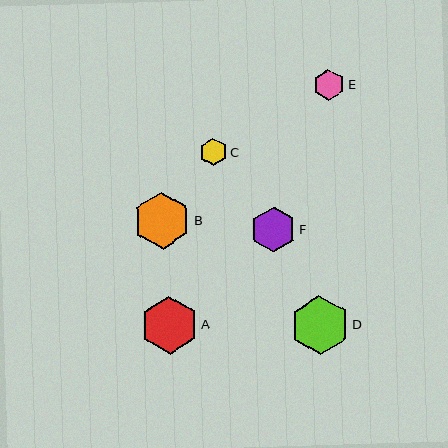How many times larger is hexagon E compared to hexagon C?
Hexagon E is approximately 1.2 times the size of hexagon C.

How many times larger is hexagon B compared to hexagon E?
Hexagon B is approximately 1.8 times the size of hexagon E.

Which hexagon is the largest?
Hexagon D is the largest with a size of approximately 58 pixels.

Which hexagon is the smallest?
Hexagon C is the smallest with a size of approximately 27 pixels.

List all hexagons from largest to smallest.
From largest to smallest: D, A, B, F, E, C.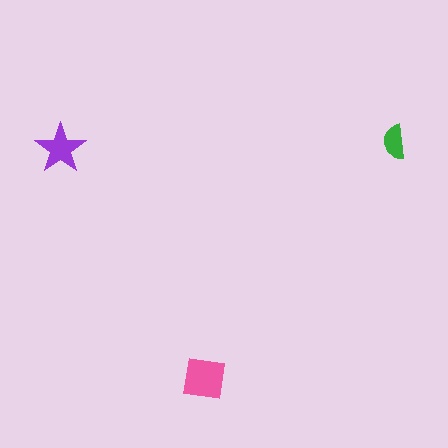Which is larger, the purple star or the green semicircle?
The purple star.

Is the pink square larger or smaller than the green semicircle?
Larger.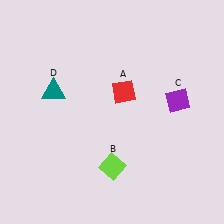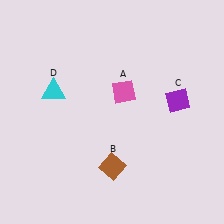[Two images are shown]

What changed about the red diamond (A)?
In Image 1, A is red. In Image 2, it changed to pink.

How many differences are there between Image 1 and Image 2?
There are 3 differences between the two images.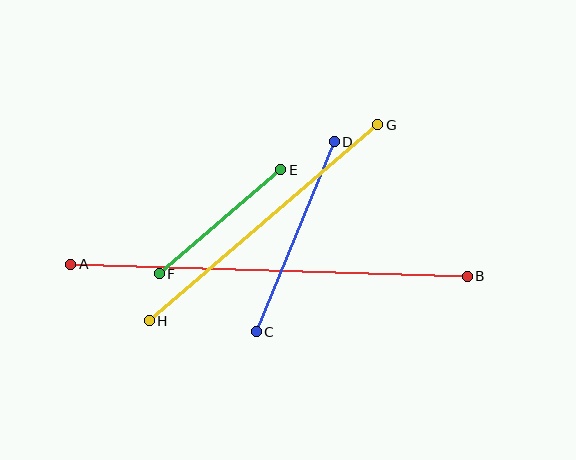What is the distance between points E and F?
The distance is approximately 160 pixels.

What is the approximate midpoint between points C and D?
The midpoint is at approximately (295, 237) pixels.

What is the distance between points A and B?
The distance is approximately 397 pixels.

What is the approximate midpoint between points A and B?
The midpoint is at approximately (269, 270) pixels.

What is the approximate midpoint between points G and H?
The midpoint is at approximately (264, 223) pixels.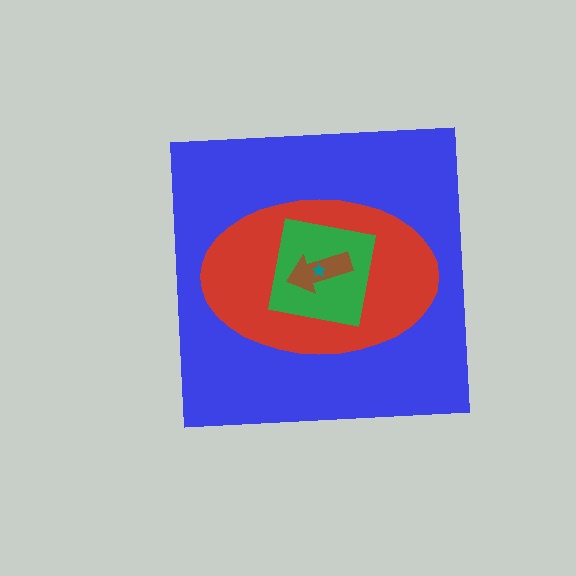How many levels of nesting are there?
5.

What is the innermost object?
The teal star.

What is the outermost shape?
The blue square.